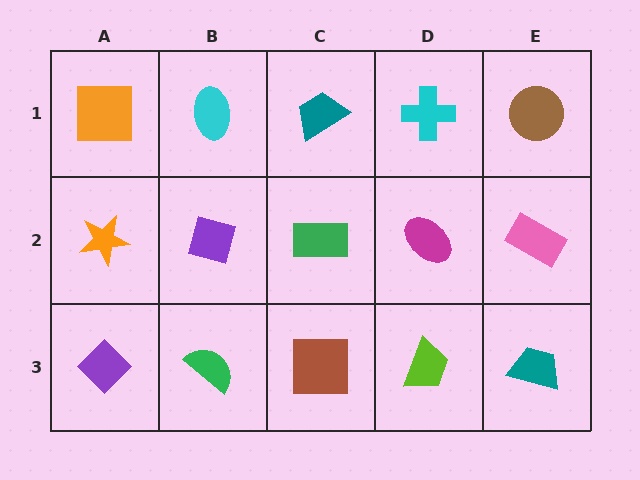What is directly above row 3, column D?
A magenta ellipse.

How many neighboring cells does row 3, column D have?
3.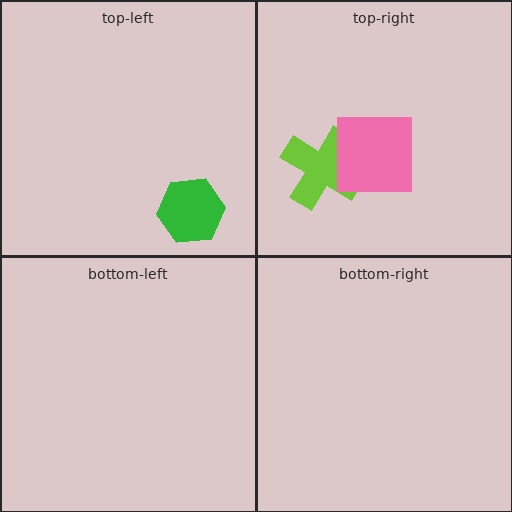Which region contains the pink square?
The top-right region.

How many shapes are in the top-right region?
2.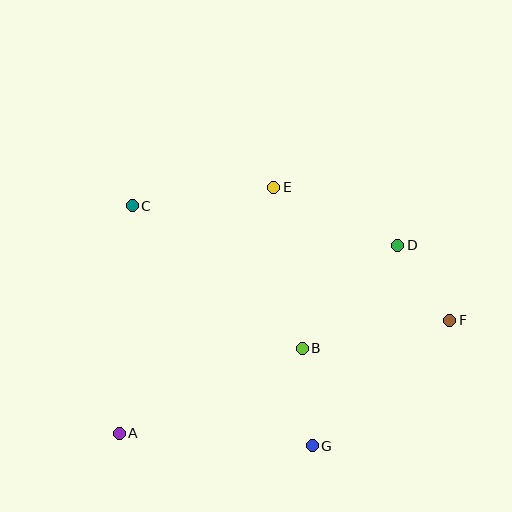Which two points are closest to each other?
Points D and F are closest to each other.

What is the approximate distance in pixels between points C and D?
The distance between C and D is approximately 269 pixels.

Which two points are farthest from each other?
Points A and F are farthest from each other.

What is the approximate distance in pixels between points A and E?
The distance between A and E is approximately 291 pixels.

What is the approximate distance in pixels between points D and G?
The distance between D and G is approximately 218 pixels.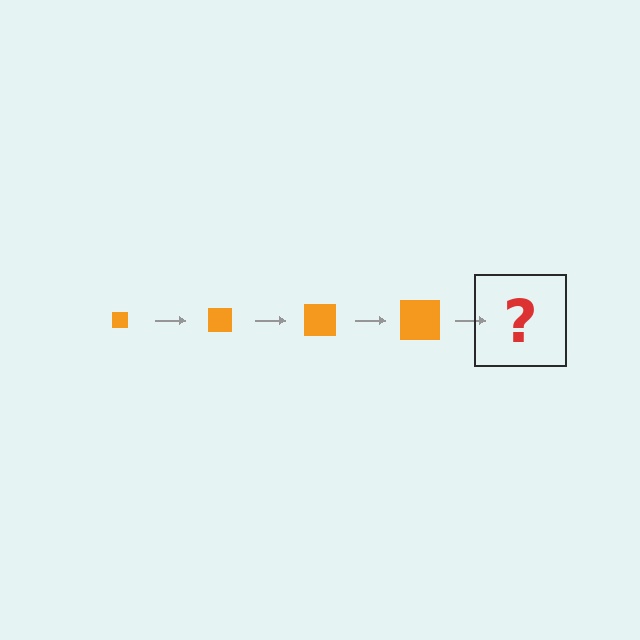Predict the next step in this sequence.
The next step is an orange square, larger than the previous one.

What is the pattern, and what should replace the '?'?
The pattern is that the square gets progressively larger each step. The '?' should be an orange square, larger than the previous one.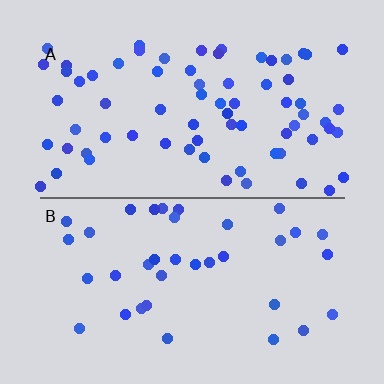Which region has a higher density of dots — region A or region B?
A (the top).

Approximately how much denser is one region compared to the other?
Approximately 1.9× — region A over region B.